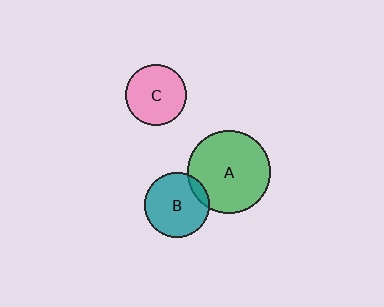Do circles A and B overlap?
Yes.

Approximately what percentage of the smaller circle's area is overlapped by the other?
Approximately 10%.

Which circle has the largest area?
Circle A (green).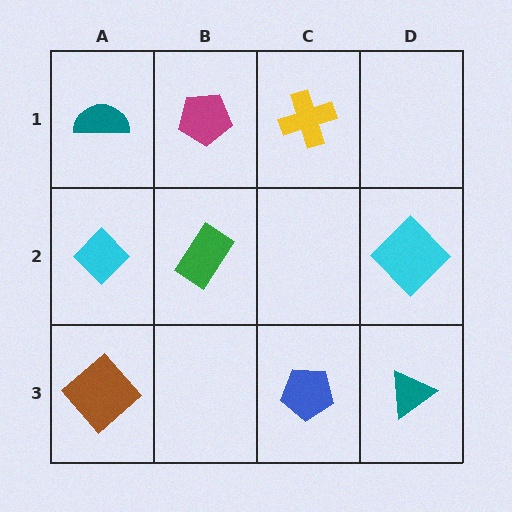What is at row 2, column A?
A cyan diamond.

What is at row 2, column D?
A cyan diamond.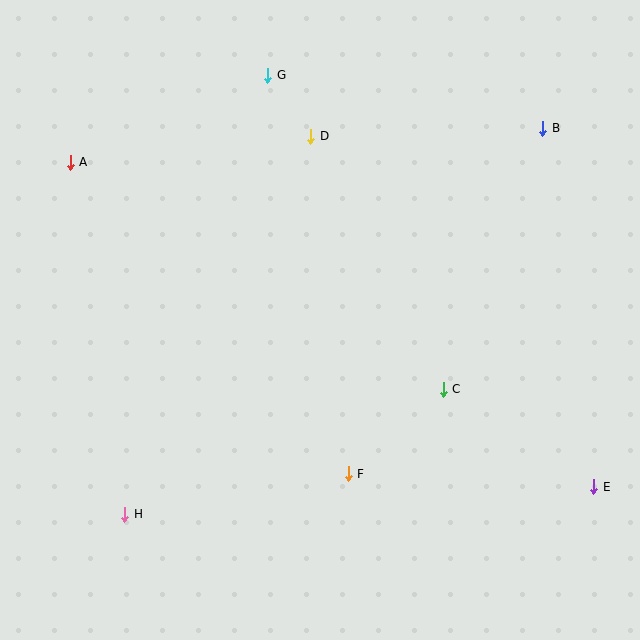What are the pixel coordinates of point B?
Point B is at (543, 128).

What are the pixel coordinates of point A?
Point A is at (70, 162).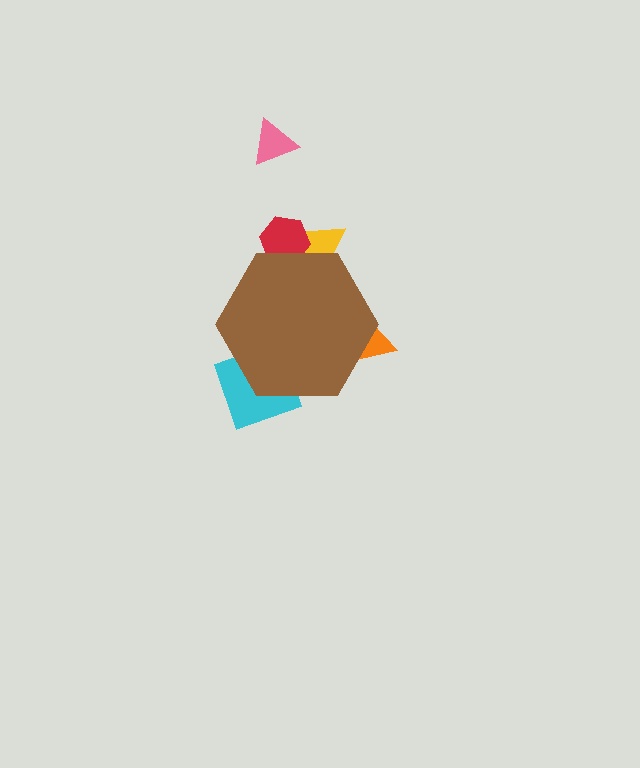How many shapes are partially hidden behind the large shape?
4 shapes are partially hidden.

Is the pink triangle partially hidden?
No, the pink triangle is fully visible.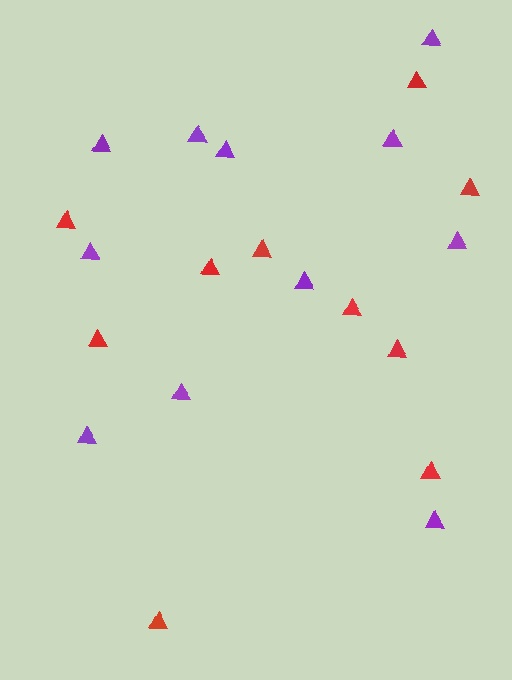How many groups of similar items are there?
There are 2 groups: one group of red triangles (10) and one group of purple triangles (11).